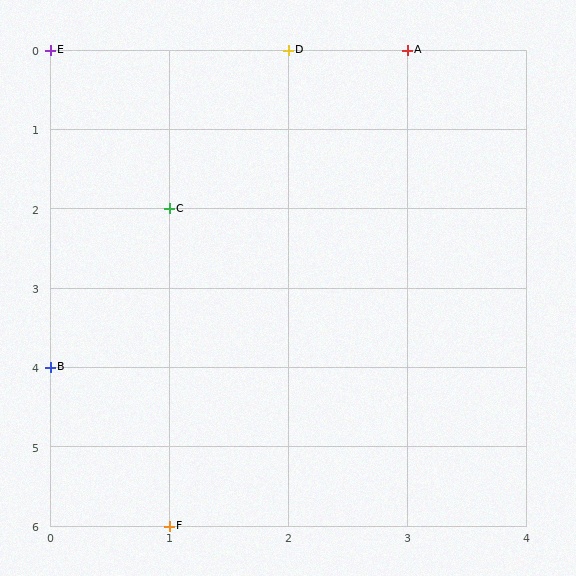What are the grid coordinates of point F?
Point F is at grid coordinates (1, 6).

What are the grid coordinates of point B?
Point B is at grid coordinates (0, 4).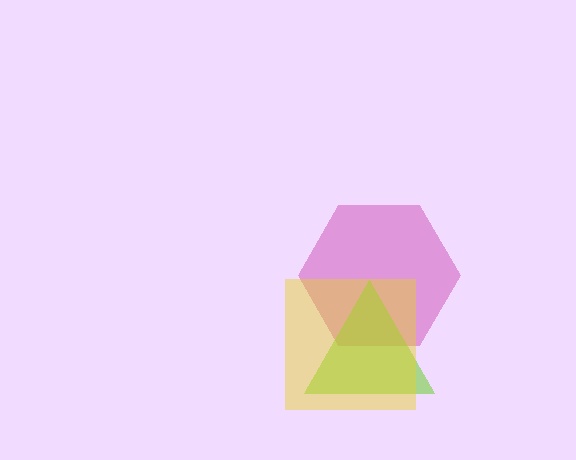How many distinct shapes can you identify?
There are 3 distinct shapes: a magenta hexagon, a lime triangle, a yellow square.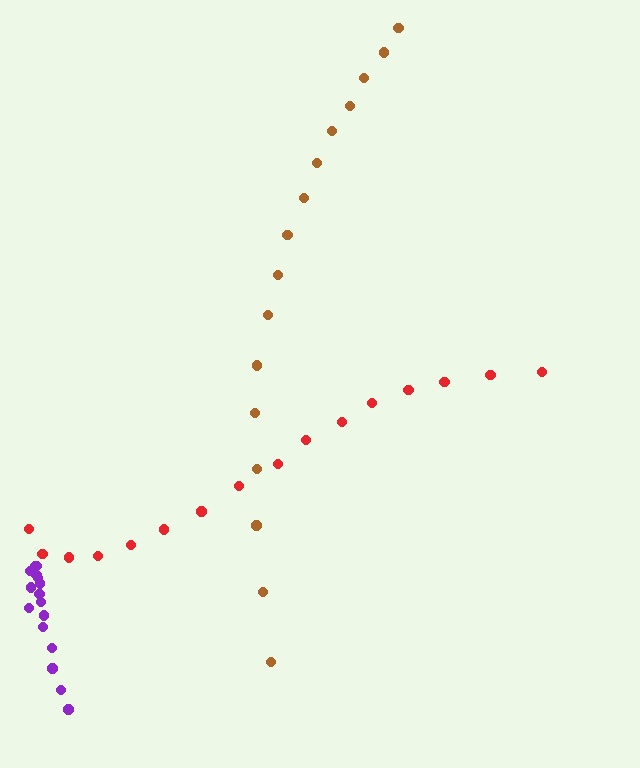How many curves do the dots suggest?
There are 3 distinct paths.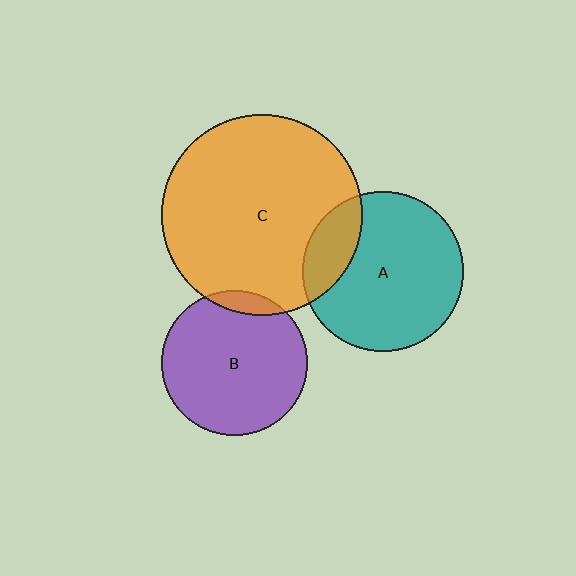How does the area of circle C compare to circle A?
Approximately 1.6 times.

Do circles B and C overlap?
Yes.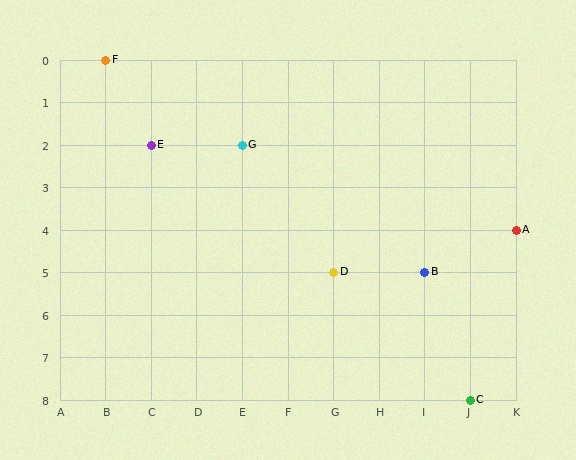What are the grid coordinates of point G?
Point G is at grid coordinates (E, 2).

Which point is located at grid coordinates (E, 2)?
Point G is at (E, 2).